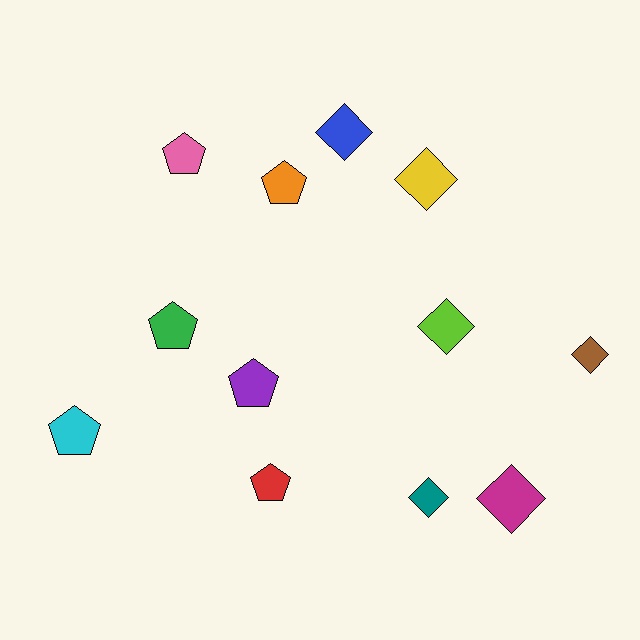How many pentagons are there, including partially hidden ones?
There are 6 pentagons.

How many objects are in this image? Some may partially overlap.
There are 12 objects.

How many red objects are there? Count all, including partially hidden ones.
There is 1 red object.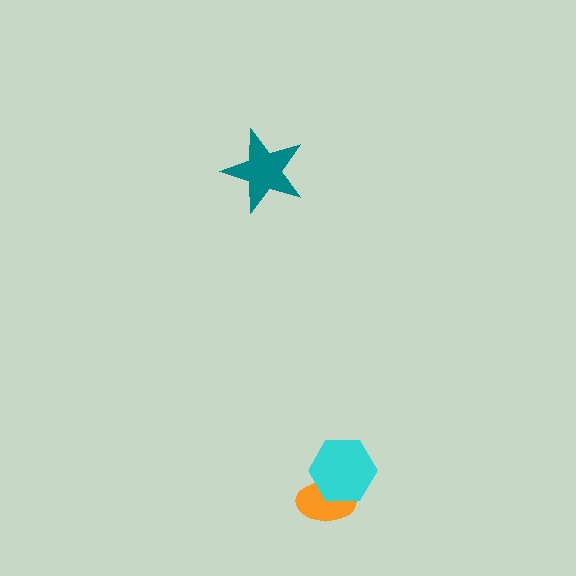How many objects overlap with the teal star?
0 objects overlap with the teal star.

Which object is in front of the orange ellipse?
The cyan hexagon is in front of the orange ellipse.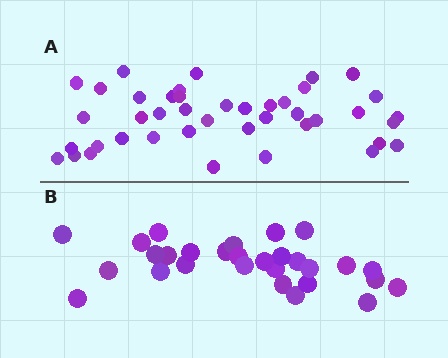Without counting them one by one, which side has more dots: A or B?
Region A (the top region) has more dots.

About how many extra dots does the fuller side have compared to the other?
Region A has approximately 15 more dots than region B.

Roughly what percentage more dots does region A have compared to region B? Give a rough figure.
About 45% more.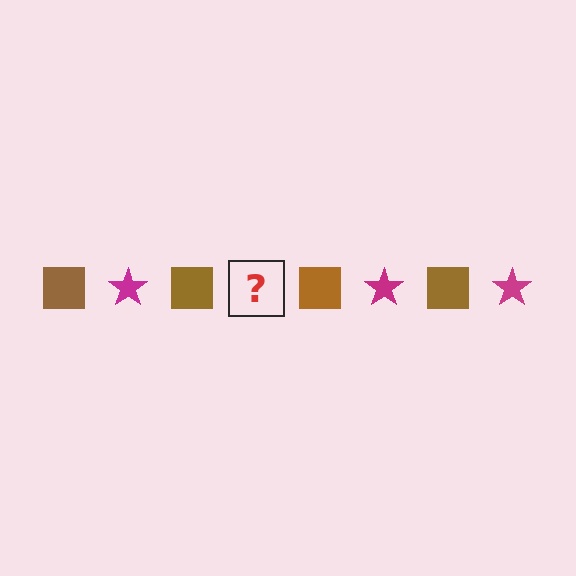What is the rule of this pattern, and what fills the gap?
The rule is that the pattern alternates between brown square and magenta star. The gap should be filled with a magenta star.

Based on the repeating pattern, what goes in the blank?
The blank should be a magenta star.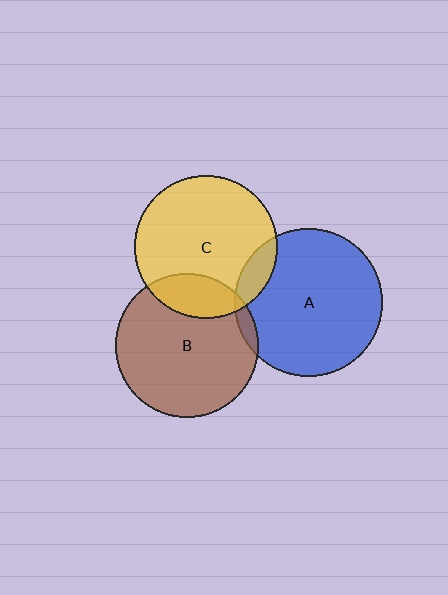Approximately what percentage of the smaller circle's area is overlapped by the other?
Approximately 10%.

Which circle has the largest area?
Circle A (blue).